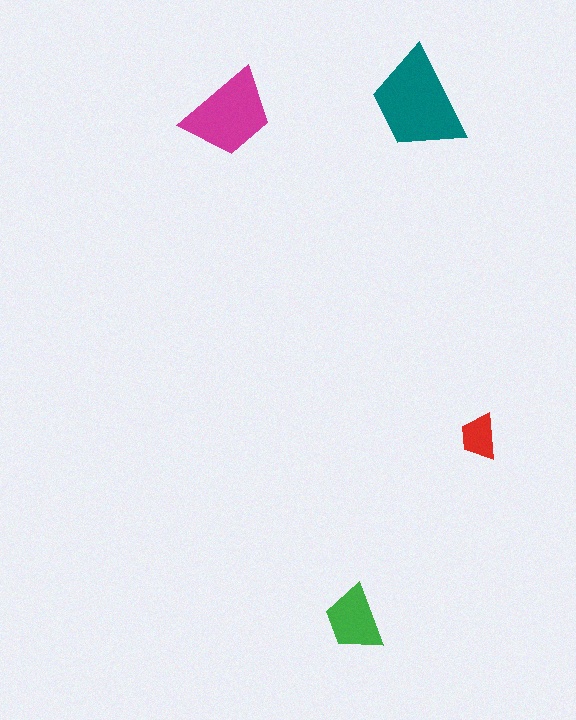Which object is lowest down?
The green trapezoid is bottommost.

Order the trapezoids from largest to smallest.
the teal one, the magenta one, the green one, the red one.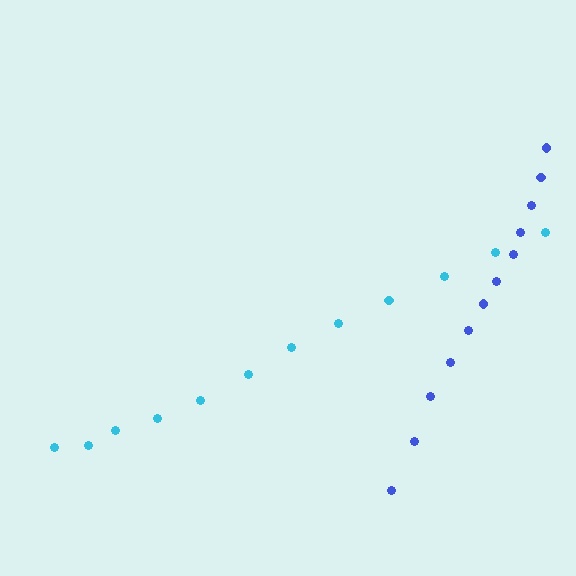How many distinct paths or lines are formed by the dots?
There are 2 distinct paths.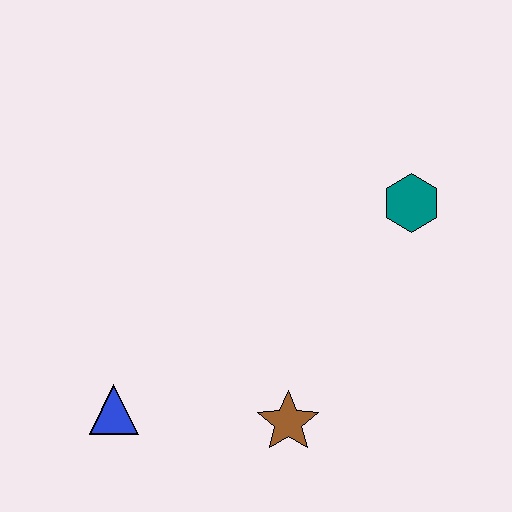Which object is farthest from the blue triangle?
The teal hexagon is farthest from the blue triangle.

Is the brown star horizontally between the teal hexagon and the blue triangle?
Yes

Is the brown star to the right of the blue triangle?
Yes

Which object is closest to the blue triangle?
The brown star is closest to the blue triangle.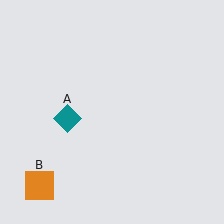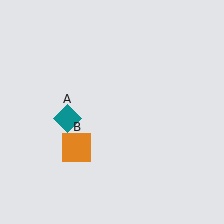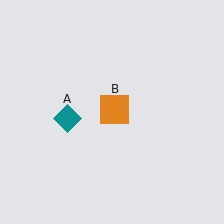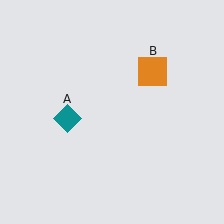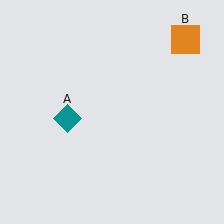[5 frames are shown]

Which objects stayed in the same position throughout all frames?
Teal diamond (object A) remained stationary.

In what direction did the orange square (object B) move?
The orange square (object B) moved up and to the right.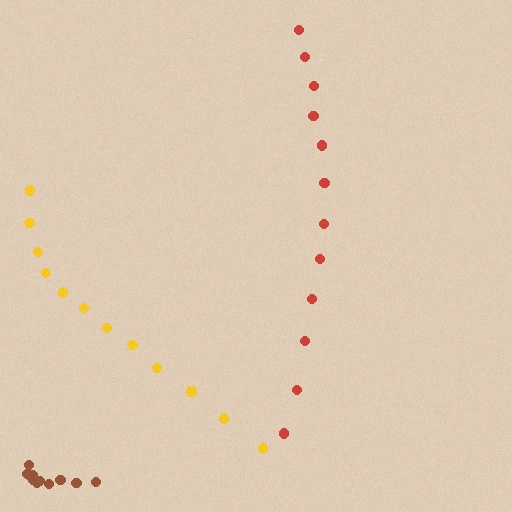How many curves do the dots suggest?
There are 3 distinct paths.